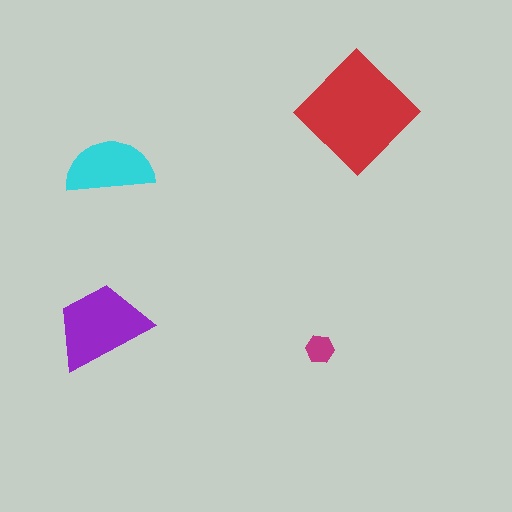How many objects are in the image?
There are 4 objects in the image.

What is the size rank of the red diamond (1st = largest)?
1st.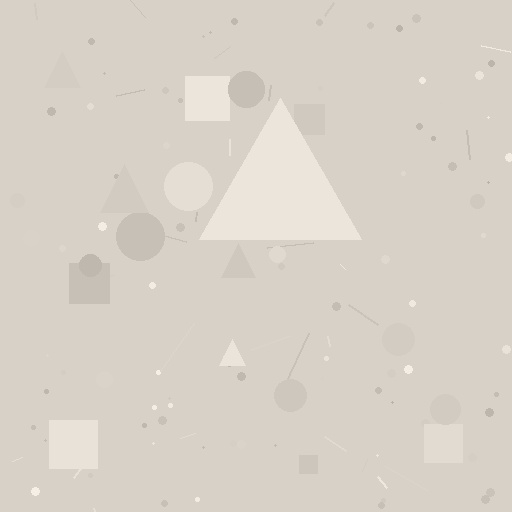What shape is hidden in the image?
A triangle is hidden in the image.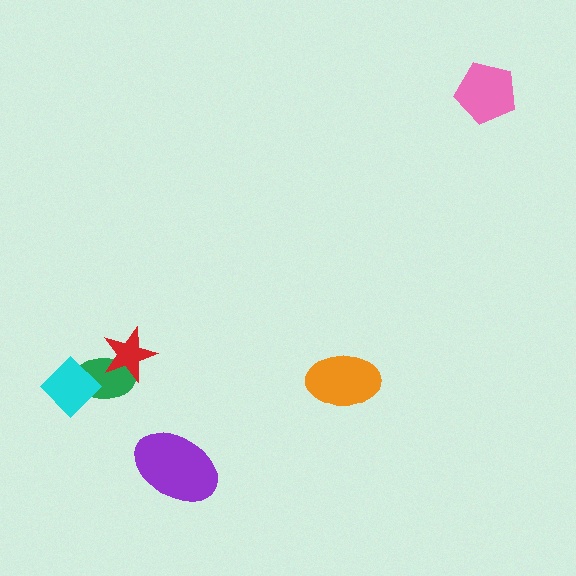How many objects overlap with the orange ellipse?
0 objects overlap with the orange ellipse.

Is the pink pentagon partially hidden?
No, no other shape covers it.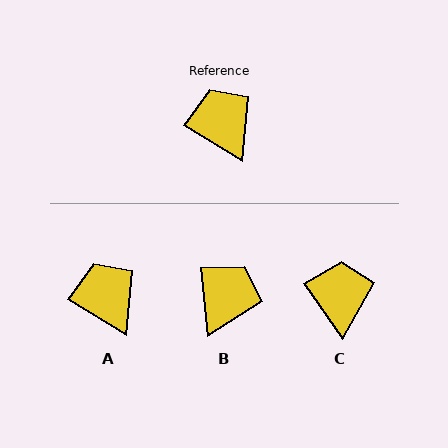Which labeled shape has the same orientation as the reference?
A.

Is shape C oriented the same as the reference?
No, it is off by about 24 degrees.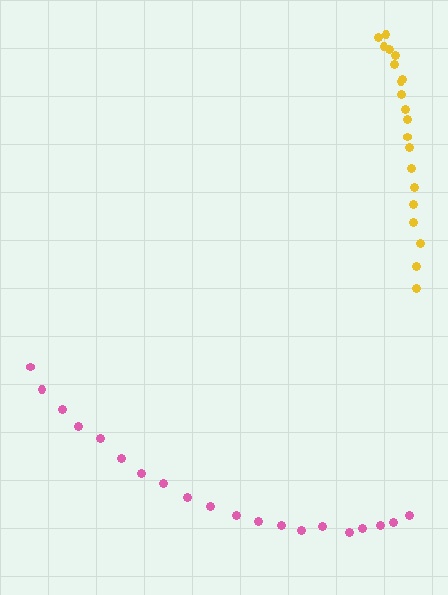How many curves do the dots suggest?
There are 2 distinct paths.